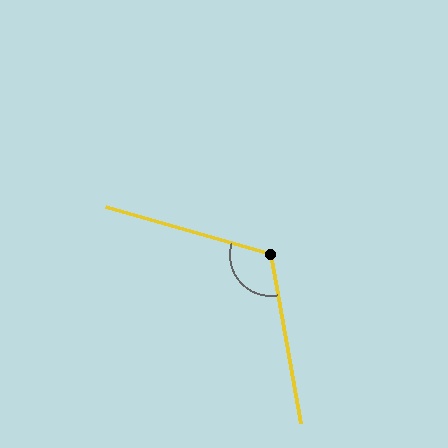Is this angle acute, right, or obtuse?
It is obtuse.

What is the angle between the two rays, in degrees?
Approximately 116 degrees.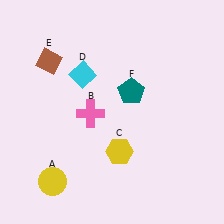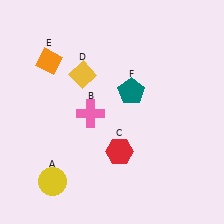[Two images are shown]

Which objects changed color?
C changed from yellow to red. D changed from cyan to yellow. E changed from brown to orange.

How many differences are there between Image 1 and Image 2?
There are 3 differences between the two images.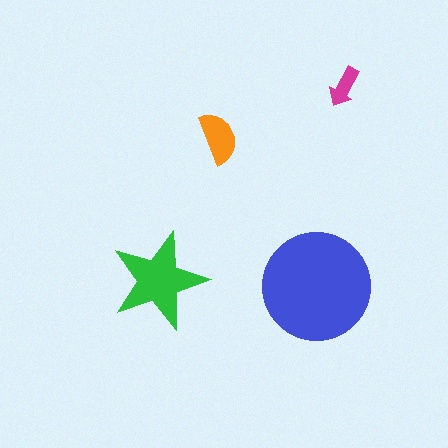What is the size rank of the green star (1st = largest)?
2nd.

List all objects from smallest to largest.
The magenta arrow, the orange semicircle, the green star, the blue circle.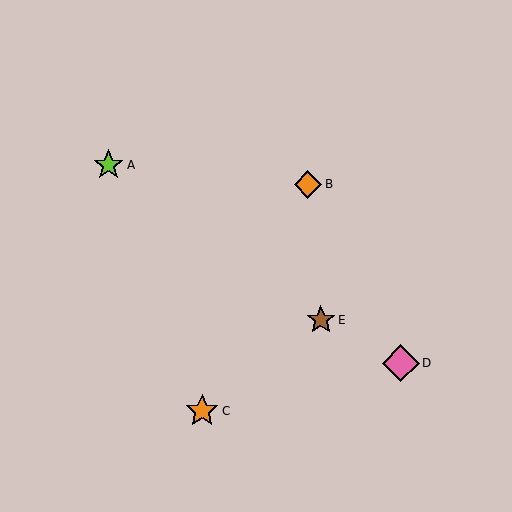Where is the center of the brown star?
The center of the brown star is at (321, 320).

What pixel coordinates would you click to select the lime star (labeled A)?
Click at (108, 165) to select the lime star A.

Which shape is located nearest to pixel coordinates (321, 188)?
The orange diamond (labeled B) at (308, 184) is nearest to that location.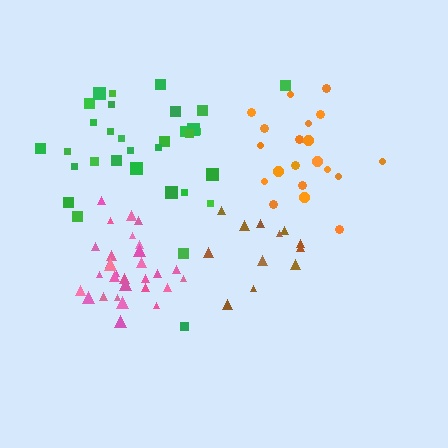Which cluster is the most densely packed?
Pink.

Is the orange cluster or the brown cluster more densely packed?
Orange.